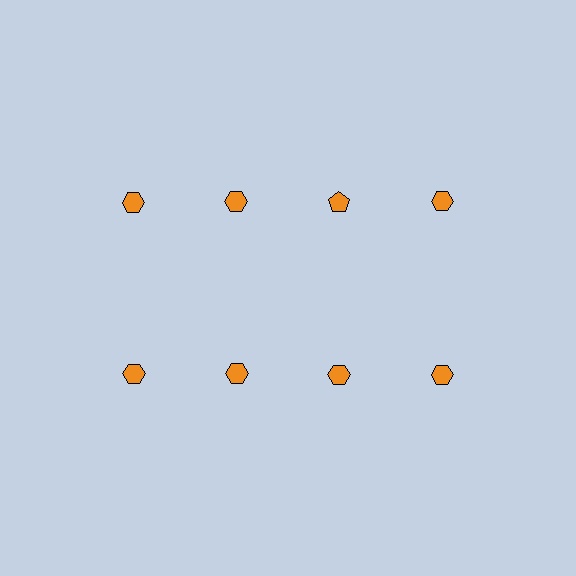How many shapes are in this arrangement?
There are 8 shapes arranged in a grid pattern.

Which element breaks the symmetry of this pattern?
The orange pentagon in the top row, center column breaks the symmetry. All other shapes are orange hexagons.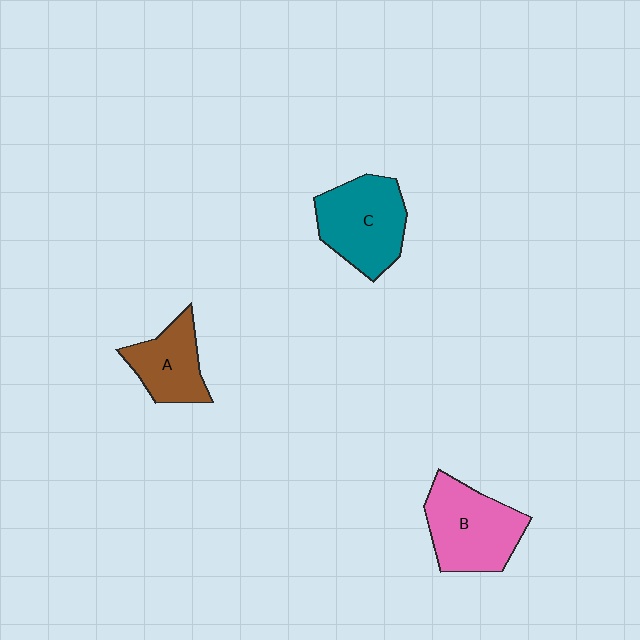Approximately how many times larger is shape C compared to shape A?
Approximately 1.4 times.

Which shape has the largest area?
Shape B (pink).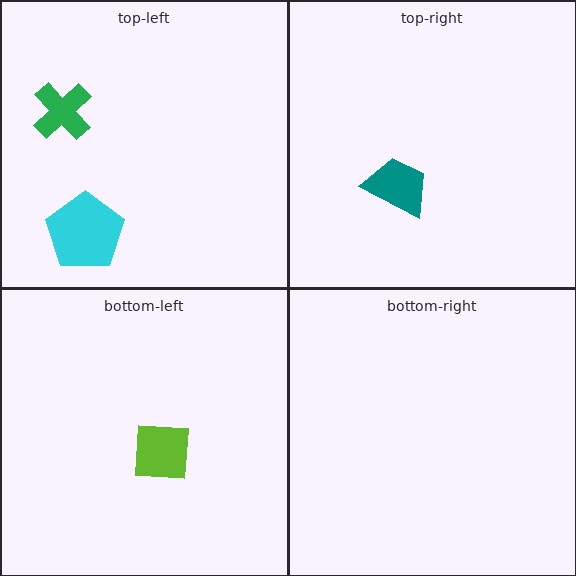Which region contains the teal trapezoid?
The top-right region.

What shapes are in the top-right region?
The teal trapezoid.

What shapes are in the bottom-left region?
The lime square.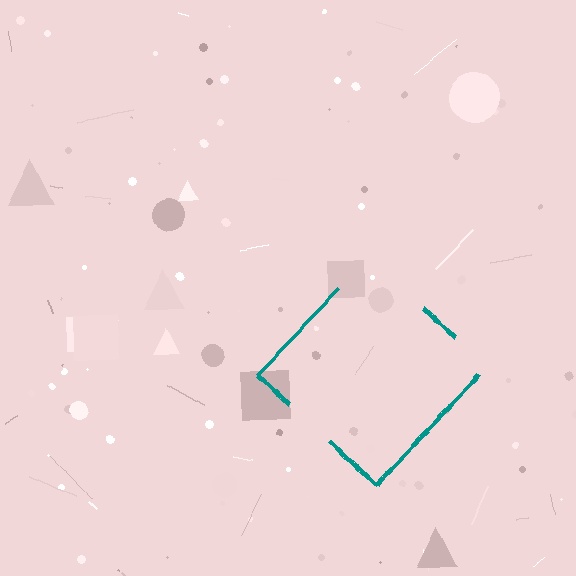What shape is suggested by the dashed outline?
The dashed outline suggests a diamond.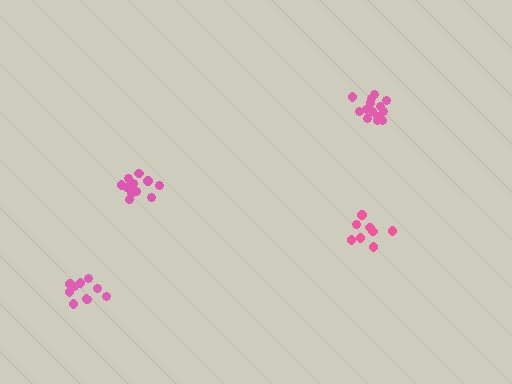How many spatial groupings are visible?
There are 4 spatial groupings.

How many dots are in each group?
Group 1: 14 dots, Group 2: 10 dots, Group 3: 12 dots, Group 4: 8 dots (44 total).